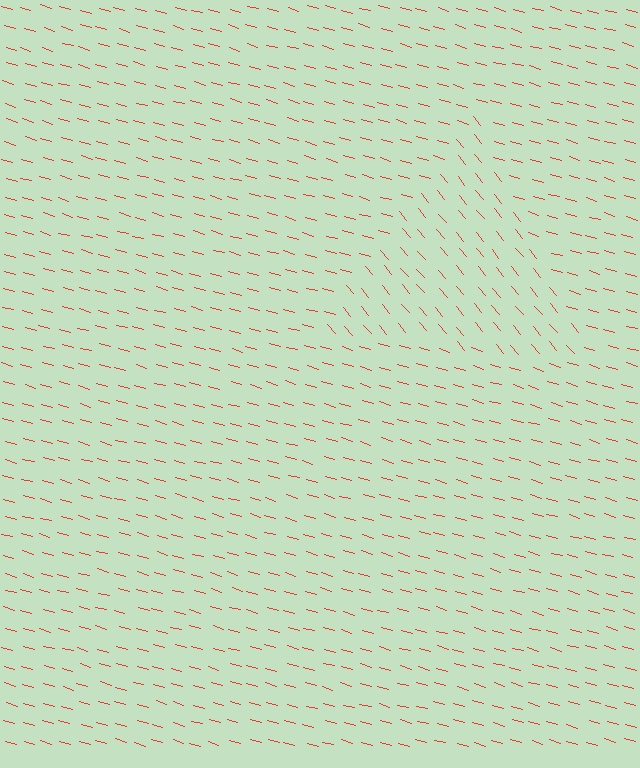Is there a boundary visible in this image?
Yes, there is a texture boundary formed by a change in line orientation.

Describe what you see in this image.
The image is filled with small red line segments. A triangle region in the image has lines oriented differently from the surrounding lines, creating a visible texture boundary.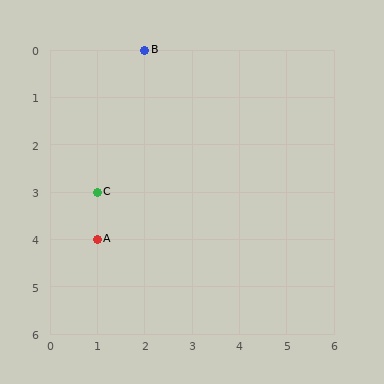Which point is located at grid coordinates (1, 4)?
Point A is at (1, 4).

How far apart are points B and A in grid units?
Points B and A are 1 column and 4 rows apart (about 4.1 grid units diagonally).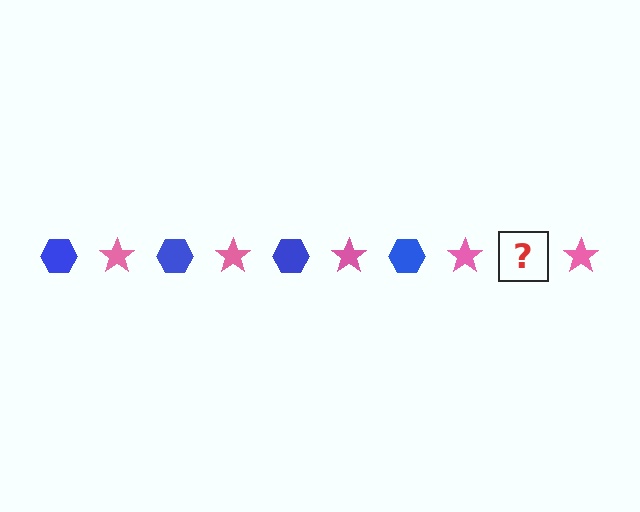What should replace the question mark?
The question mark should be replaced with a blue hexagon.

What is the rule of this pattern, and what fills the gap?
The rule is that the pattern alternates between blue hexagon and pink star. The gap should be filled with a blue hexagon.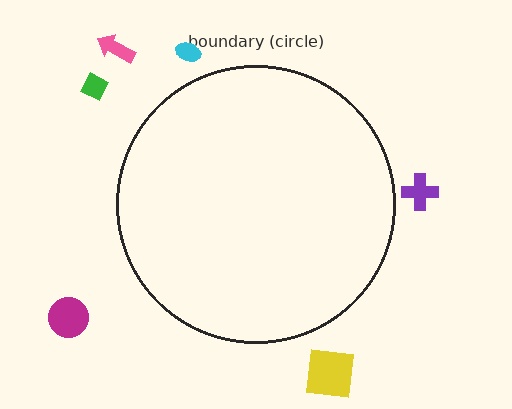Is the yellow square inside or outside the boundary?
Outside.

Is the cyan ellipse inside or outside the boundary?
Outside.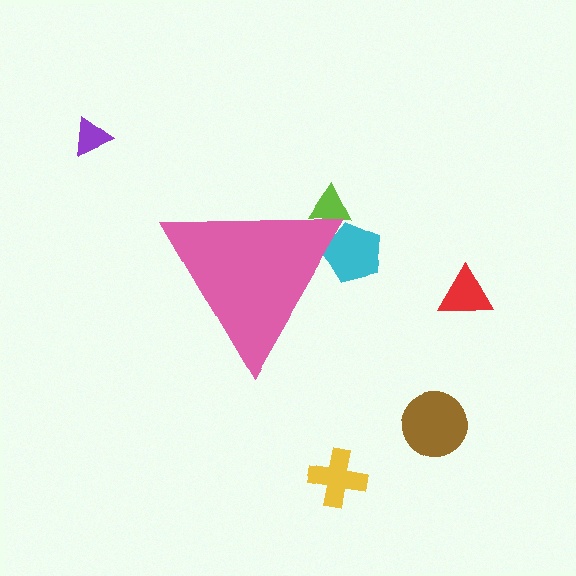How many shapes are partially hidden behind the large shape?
2 shapes are partially hidden.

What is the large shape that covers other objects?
A pink triangle.